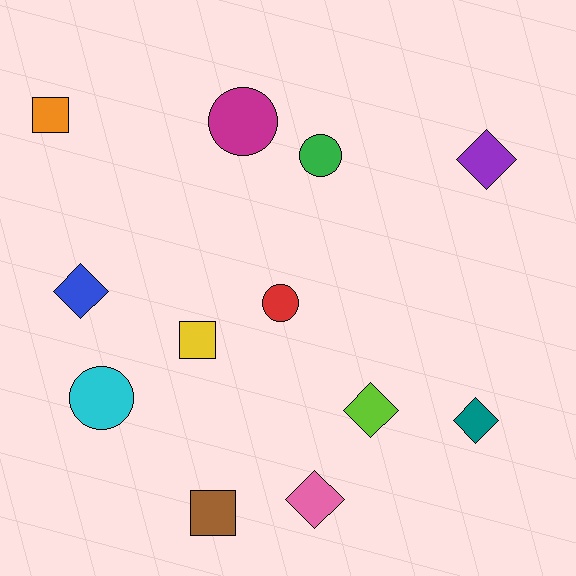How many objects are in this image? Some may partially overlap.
There are 12 objects.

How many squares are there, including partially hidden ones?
There are 3 squares.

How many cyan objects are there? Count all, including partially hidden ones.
There is 1 cyan object.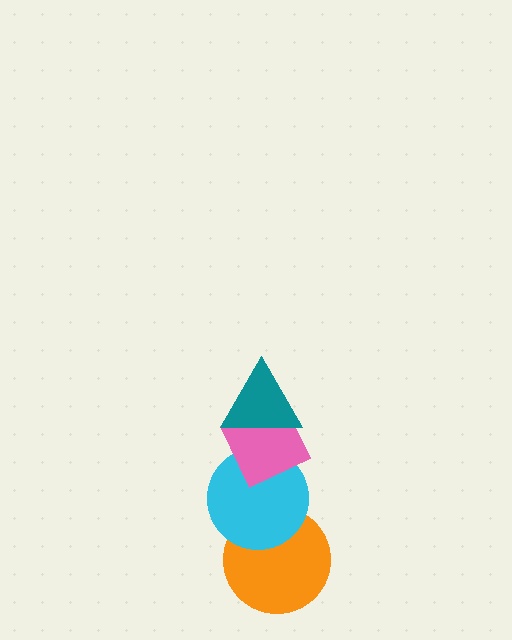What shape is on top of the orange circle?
The cyan circle is on top of the orange circle.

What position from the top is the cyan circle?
The cyan circle is 3rd from the top.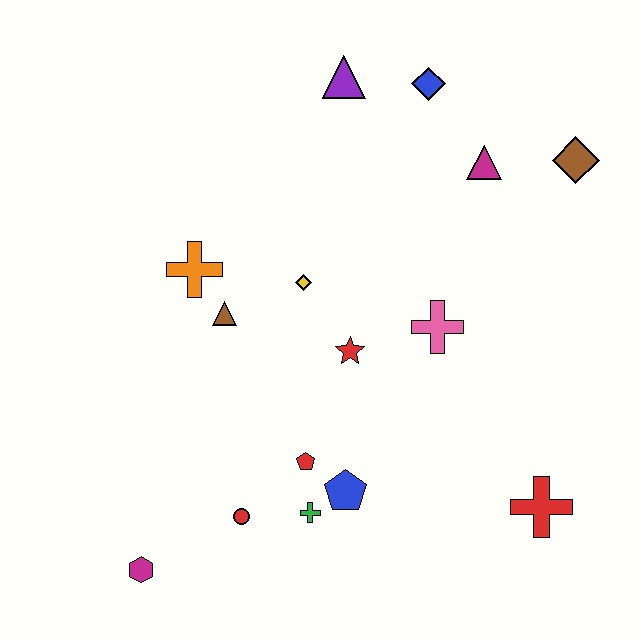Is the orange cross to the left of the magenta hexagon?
No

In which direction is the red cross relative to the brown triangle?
The red cross is to the right of the brown triangle.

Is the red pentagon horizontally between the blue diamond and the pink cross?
No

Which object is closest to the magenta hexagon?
The red circle is closest to the magenta hexagon.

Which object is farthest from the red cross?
The purple triangle is farthest from the red cross.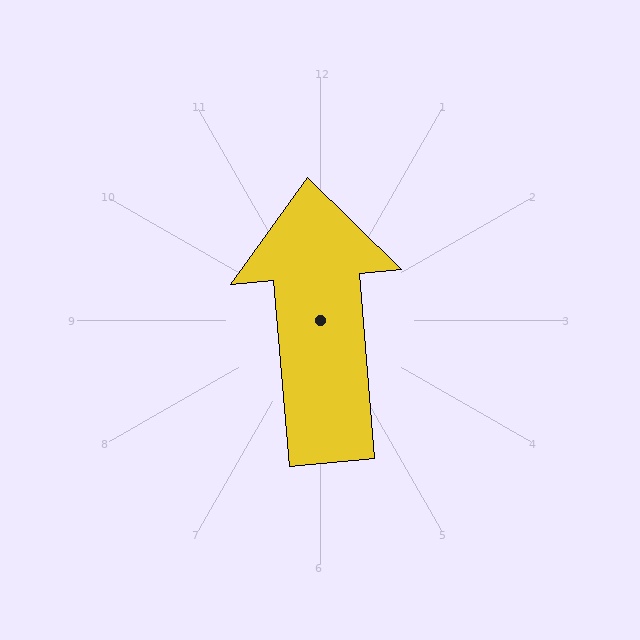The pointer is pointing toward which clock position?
Roughly 12 o'clock.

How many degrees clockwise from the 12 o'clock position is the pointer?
Approximately 355 degrees.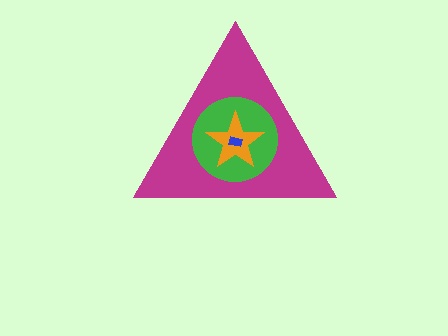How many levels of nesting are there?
4.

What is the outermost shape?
The magenta triangle.